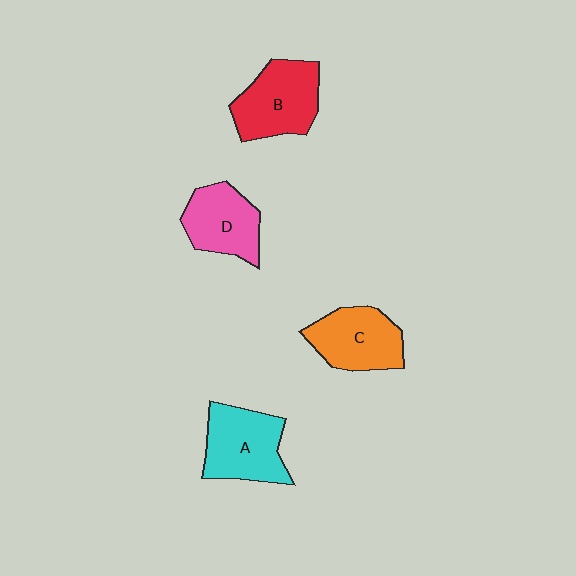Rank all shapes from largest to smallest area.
From largest to smallest: B (red), A (cyan), C (orange), D (pink).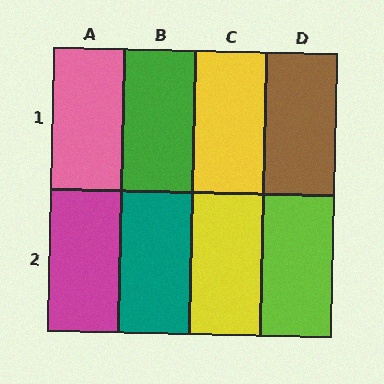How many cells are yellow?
2 cells are yellow.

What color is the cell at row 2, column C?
Yellow.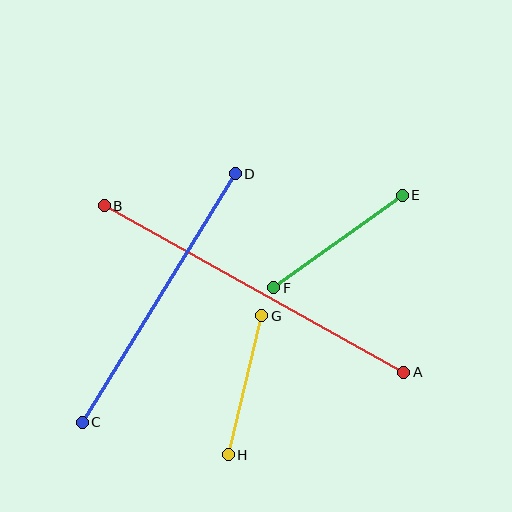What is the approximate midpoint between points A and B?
The midpoint is at approximately (254, 289) pixels.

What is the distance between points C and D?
The distance is approximately 292 pixels.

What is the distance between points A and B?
The distance is approximately 343 pixels.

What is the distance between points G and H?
The distance is approximately 143 pixels.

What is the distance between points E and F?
The distance is approximately 158 pixels.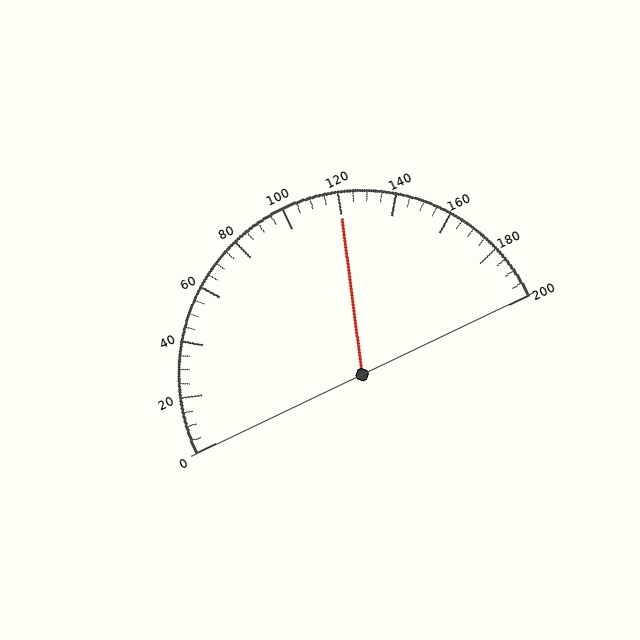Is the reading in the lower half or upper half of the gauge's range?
The reading is in the upper half of the range (0 to 200).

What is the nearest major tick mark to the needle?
The nearest major tick mark is 120.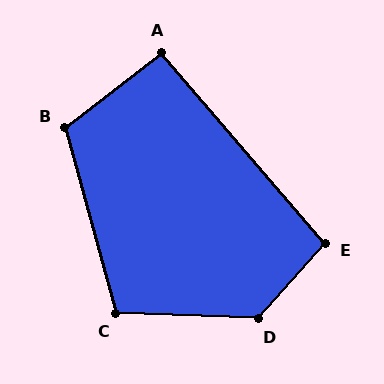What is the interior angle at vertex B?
Approximately 112 degrees (obtuse).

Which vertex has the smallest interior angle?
A, at approximately 93 degrees.